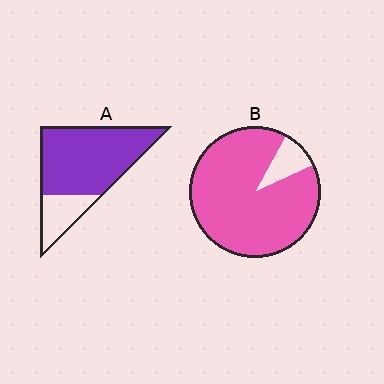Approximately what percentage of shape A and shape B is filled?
A is approximately 75% and B is approximately 90%.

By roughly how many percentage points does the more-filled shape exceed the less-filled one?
By roughly 15 percentage points (B over A).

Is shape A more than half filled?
Yes.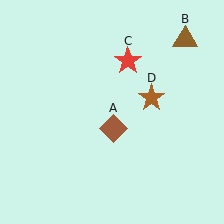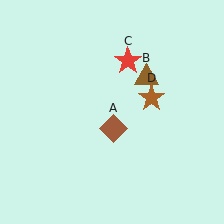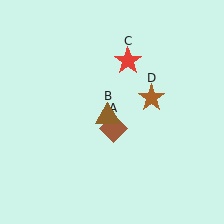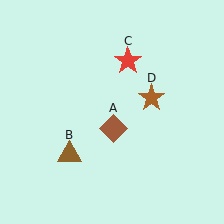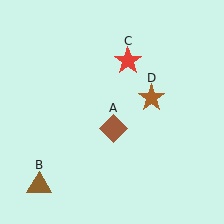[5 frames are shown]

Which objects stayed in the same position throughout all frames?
Brown diamond (object A) and red star (object C) and brown star (object D) remained stationary.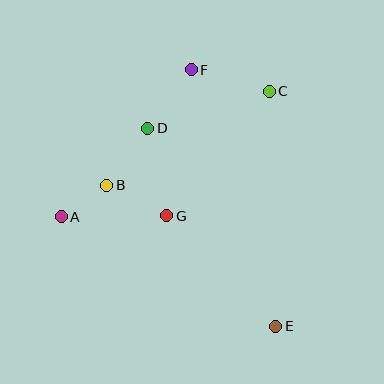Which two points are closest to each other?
Points A and B are closest to each other.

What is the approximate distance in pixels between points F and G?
The distance between F and G is approximately 148 pixels.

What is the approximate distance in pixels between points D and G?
The distance between D and G is approximately 90 pixels.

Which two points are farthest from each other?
Points E and F are farthest from each other.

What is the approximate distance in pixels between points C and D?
The distance between C and D is approximately 127 pixels.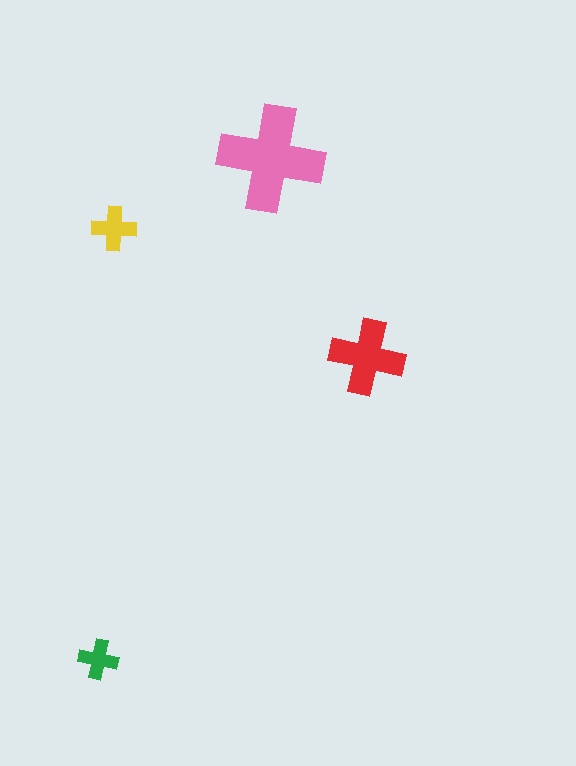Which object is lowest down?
The green cross is bottommost.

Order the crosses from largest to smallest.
the pink one, the red one, the yellow one, the green one.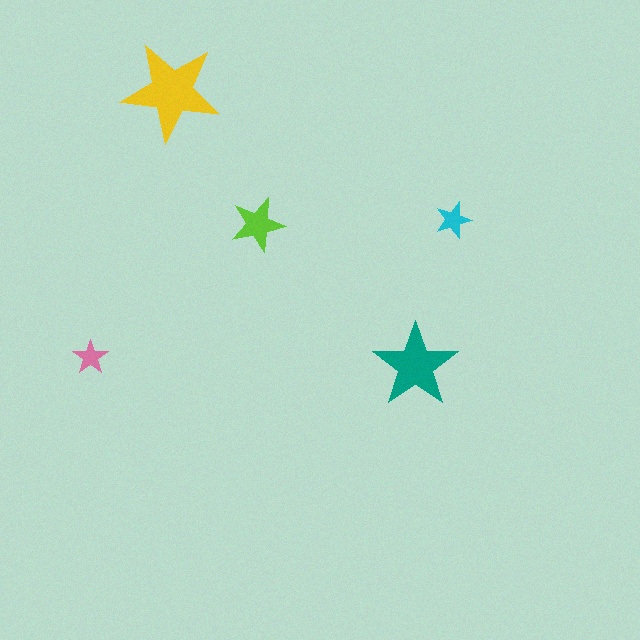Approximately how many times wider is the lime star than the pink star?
About 1.5 times wider.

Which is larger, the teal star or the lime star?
The teal one.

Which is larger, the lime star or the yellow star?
The yellow one.